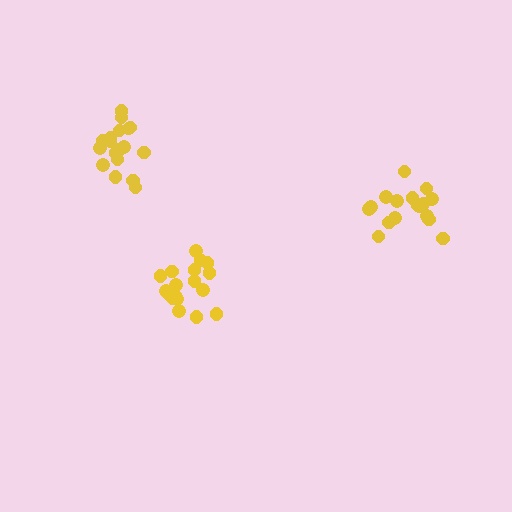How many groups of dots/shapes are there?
There are 3 groups.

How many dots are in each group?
Group 1: 18 dots, Group 2: 17 dots, Group 3: 18 dots (53 total).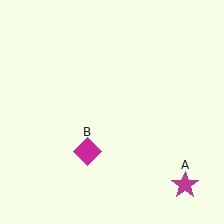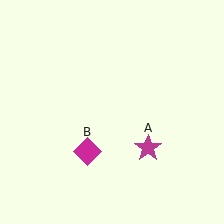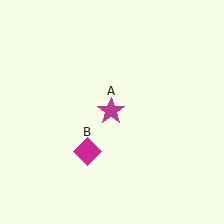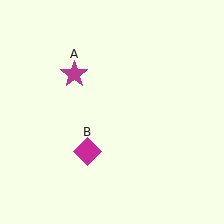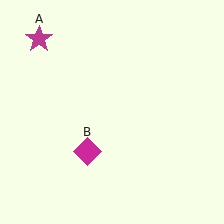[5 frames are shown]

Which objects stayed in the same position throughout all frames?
Magenta diamond (object B) remained stationary.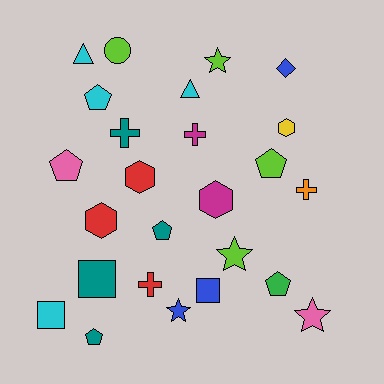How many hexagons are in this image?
There are 4 hexagons.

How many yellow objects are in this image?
There is 1 yellow object.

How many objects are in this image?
There are 25 objects.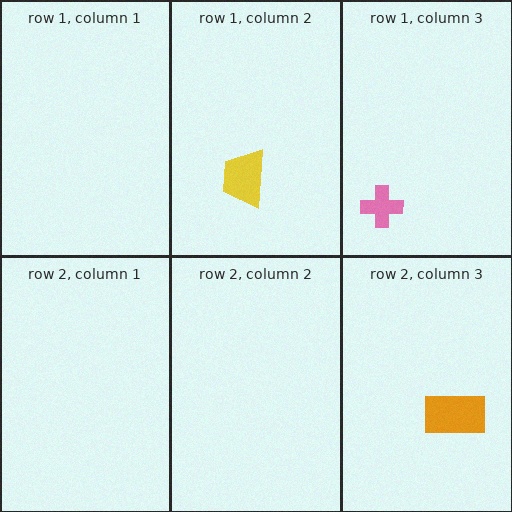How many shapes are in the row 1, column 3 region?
1.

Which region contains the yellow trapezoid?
The row 1, column 2 region.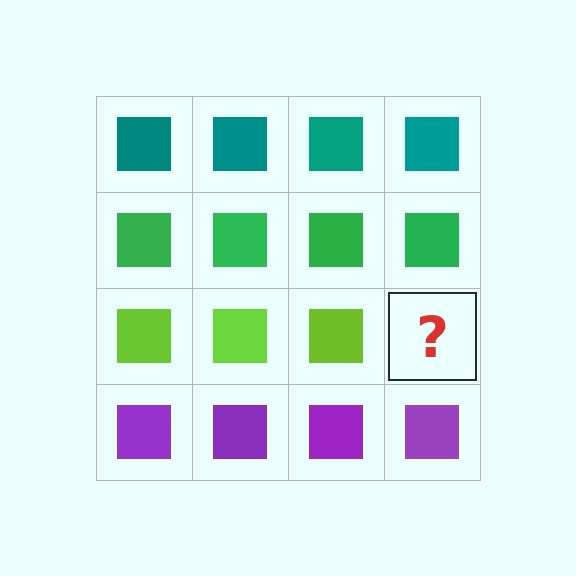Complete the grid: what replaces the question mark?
The question mark should be replaced with a lime square.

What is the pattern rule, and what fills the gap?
The rule is that each row has a consistent color. The gap should be filled with a lime square.